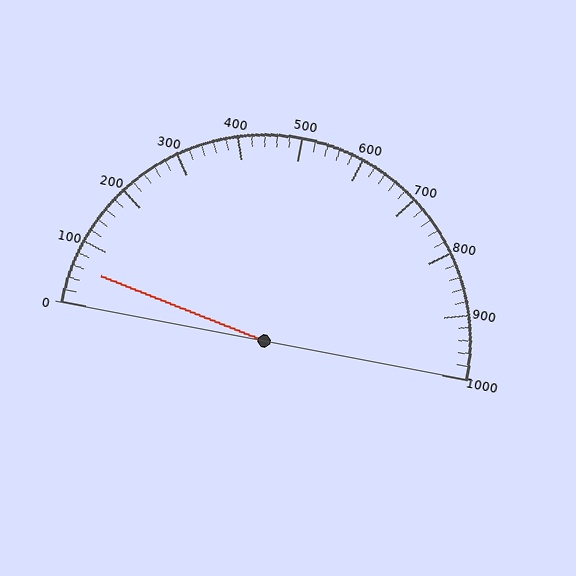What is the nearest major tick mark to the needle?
The nearest major tick mark is 100.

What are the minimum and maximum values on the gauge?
The gauge ranges from 0 to 1000.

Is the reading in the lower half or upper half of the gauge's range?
The reading is in the lower half of the range (0 to 1000).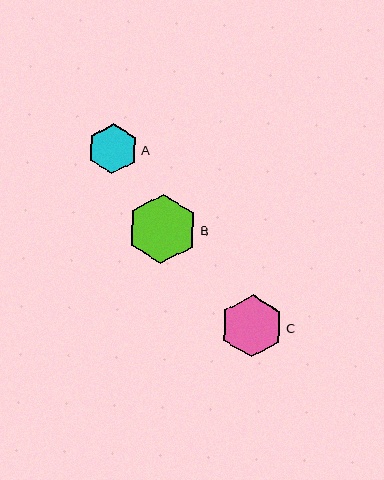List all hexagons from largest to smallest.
From largest to smallest: B, C, A.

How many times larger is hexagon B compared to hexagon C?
Hexagon B is approximately 1.1 times the size of hexagon C.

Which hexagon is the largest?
Hexagon B is the largest with a size of approximately 69 pixels.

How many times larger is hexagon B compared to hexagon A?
Hexagon B is approximately 1.4 times the size of hexagon A.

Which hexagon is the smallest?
Hexagon A is the smallest with a size of approximately 51 pixels.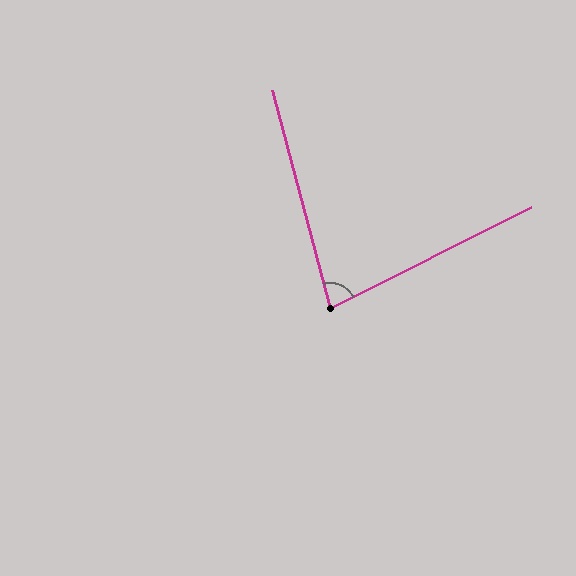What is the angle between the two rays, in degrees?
Approximately 78 degrees.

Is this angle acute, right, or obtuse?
It is acute.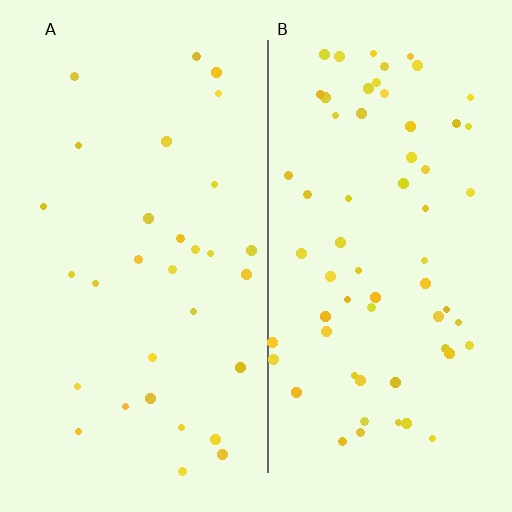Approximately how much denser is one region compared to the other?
Approximately 2.1× — region B over region A.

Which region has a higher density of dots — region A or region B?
B (the right).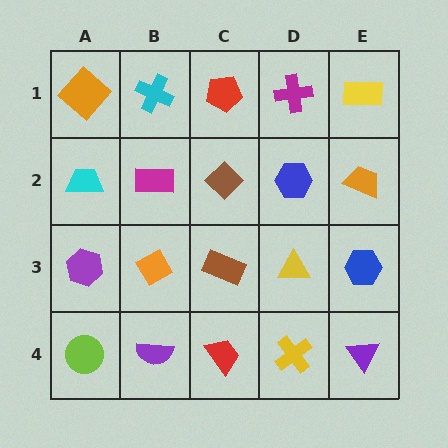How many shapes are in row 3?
5 shapes.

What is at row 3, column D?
A yellow triangle.